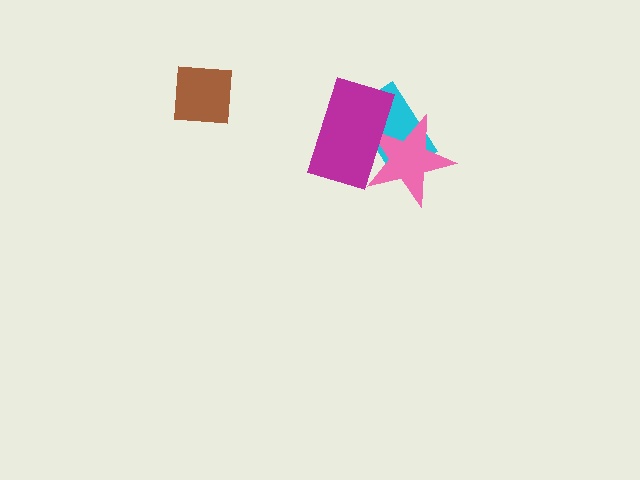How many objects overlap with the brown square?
0 objects overlap with the brown square.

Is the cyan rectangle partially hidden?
Yes, it is partially covered by another shape.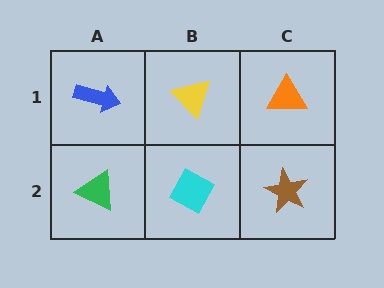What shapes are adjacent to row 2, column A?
A blue arrow (row 1, column A), a cyan diamond (row 2, column B).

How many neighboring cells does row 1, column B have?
3.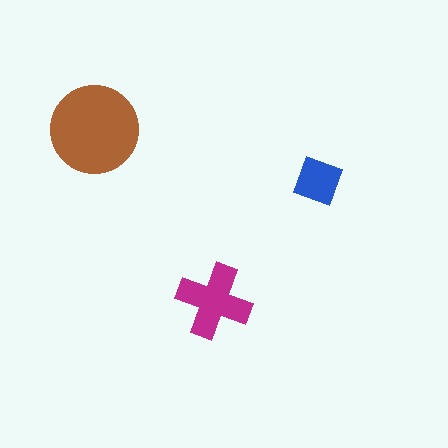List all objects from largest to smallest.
The brown circle, the magenta cross, the blue square.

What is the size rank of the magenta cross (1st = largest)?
2nd.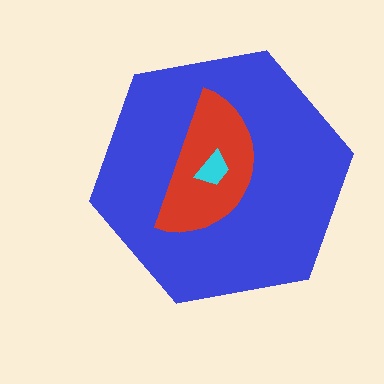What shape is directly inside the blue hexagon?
The red semicircle.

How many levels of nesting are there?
3.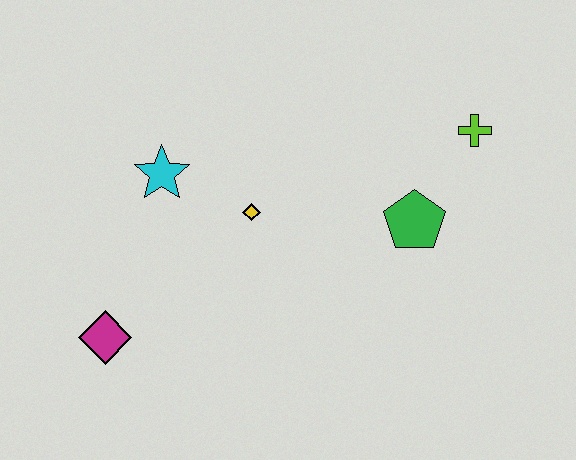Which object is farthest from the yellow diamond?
The lime cross is farthest from the yellow diamond.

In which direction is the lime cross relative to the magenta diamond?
The lime cross is to the right of the magenta diamond.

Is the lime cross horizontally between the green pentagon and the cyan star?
No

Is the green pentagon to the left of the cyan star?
No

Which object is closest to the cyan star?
The yellow diamond is closest to the cyan star.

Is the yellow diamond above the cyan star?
No